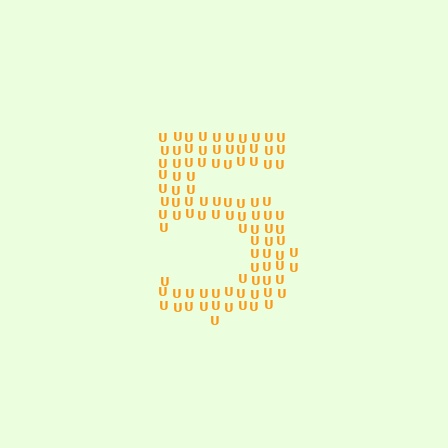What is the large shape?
The large shape is the digit 5.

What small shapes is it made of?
It is made of small letter U's.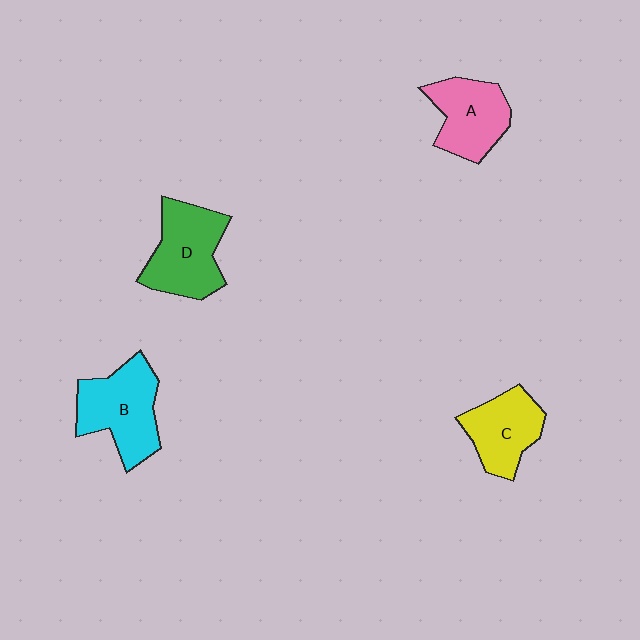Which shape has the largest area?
Shape B (cyan).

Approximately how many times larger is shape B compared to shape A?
Approximately 1.2 times.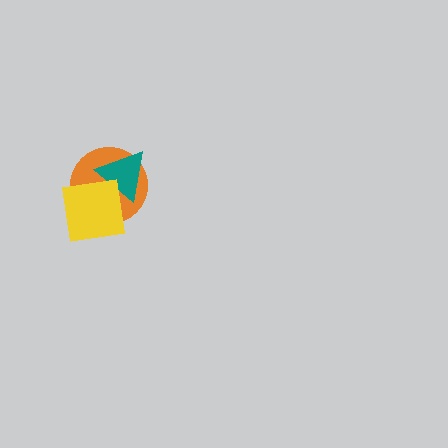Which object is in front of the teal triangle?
The yellow square is in front of the teal triangle.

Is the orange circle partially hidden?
Yes, it is partially covered by another shape.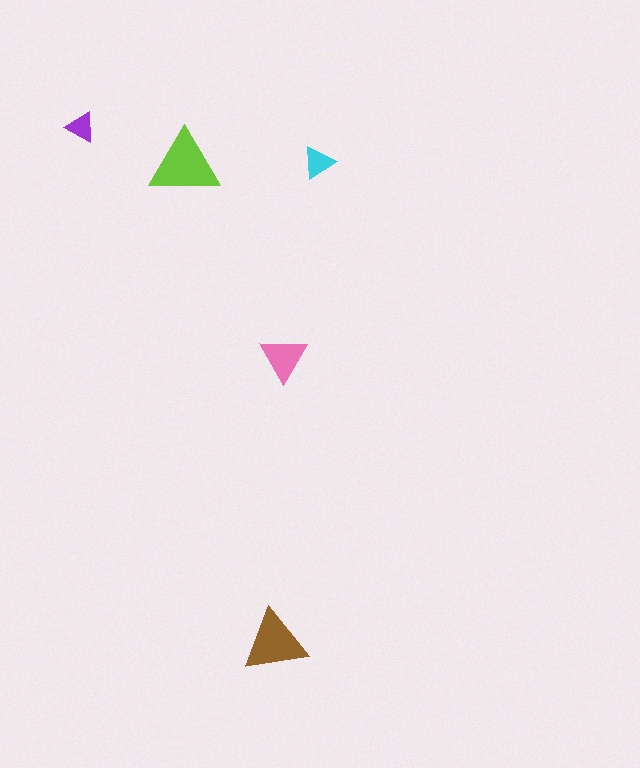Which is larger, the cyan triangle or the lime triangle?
The lime one.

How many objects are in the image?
There are 5 objects in the image.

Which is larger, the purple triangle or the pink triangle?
The pink one.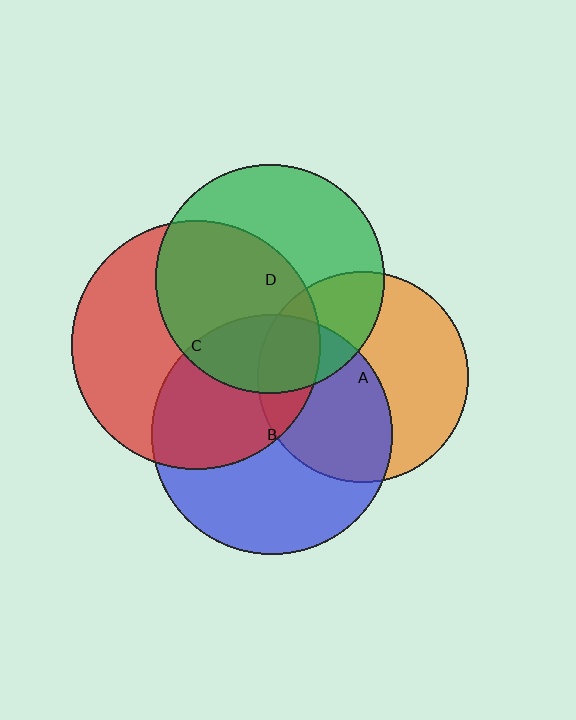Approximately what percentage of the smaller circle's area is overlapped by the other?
Approximately 20%.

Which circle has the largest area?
Circle C (red).